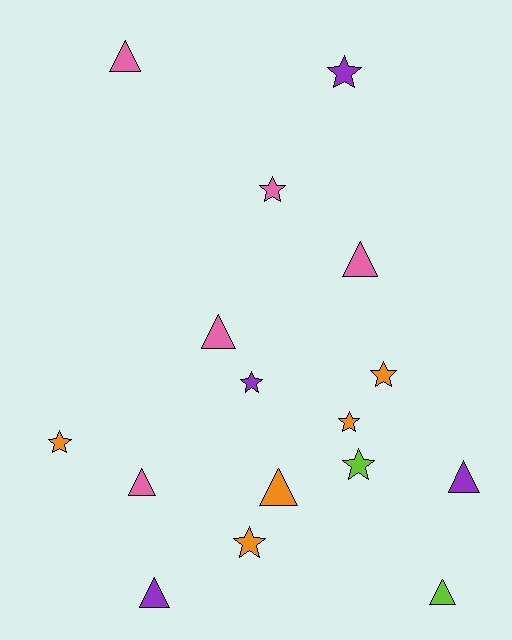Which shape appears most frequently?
Triangle, with 8 objects.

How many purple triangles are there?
There are 2 purple triangles.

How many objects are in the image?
There are 16 objects.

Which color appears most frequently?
Pink, with 5 objects.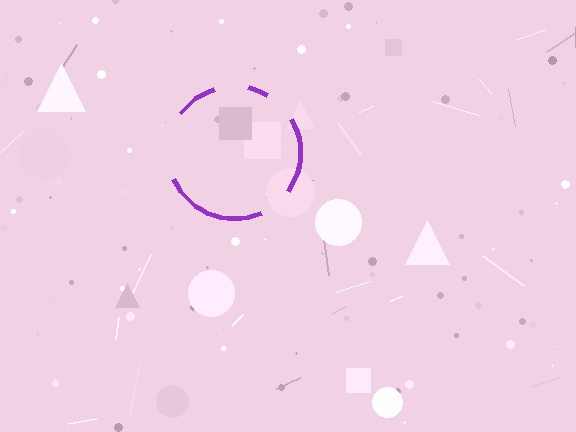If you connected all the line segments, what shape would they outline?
They would outline a circle.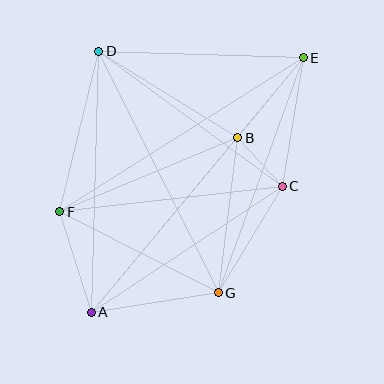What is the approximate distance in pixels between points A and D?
The distance between A and D is approximately 261 pixels.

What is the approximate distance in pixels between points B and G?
The distance between B and G is approximately 156 pixels.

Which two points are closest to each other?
Points B and C are closest to each other.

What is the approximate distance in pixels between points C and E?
The distance between C and E is approximately 130 pixels.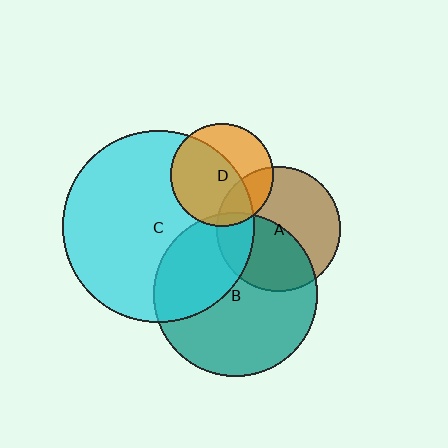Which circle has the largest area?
Circle C (cyan).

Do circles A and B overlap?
Yes.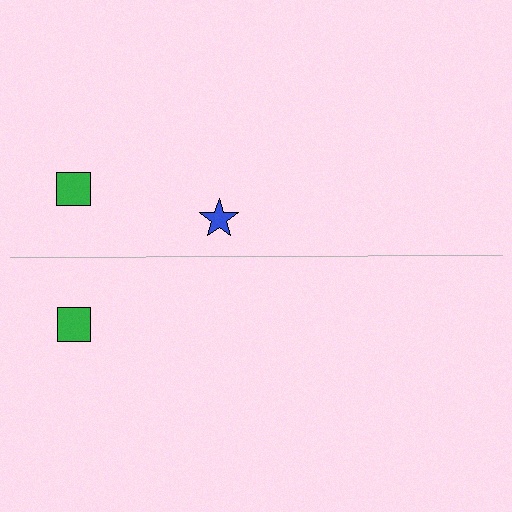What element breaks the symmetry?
A blue star is missing from the bottom side.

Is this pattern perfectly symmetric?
No, the pattern is not perfectly symmetric. A blue star is missing from the bottom side.